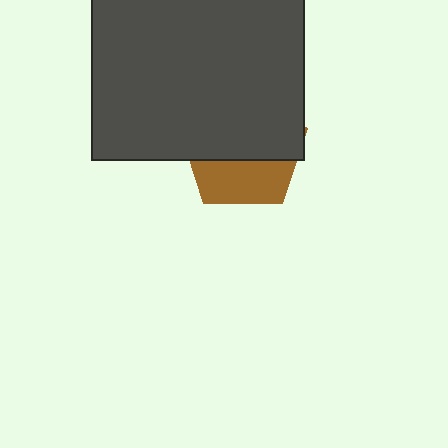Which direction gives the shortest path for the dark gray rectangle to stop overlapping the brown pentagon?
Moving up gives the shortest separation.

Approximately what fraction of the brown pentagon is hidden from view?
Roughly 64% of the brown pentagon is hidden behind the dark gray rectangle.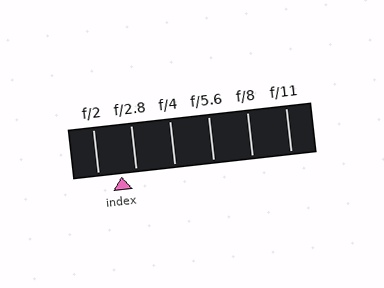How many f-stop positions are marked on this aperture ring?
There are 6 f-stop positions marked.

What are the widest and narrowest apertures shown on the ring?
The widest aperture shown is f/2 and the narrowest is f/11.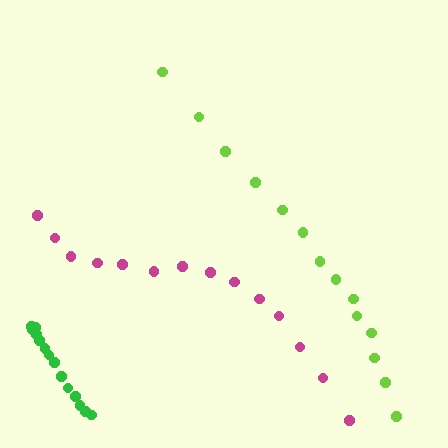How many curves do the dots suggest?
There are 3 distinct paths.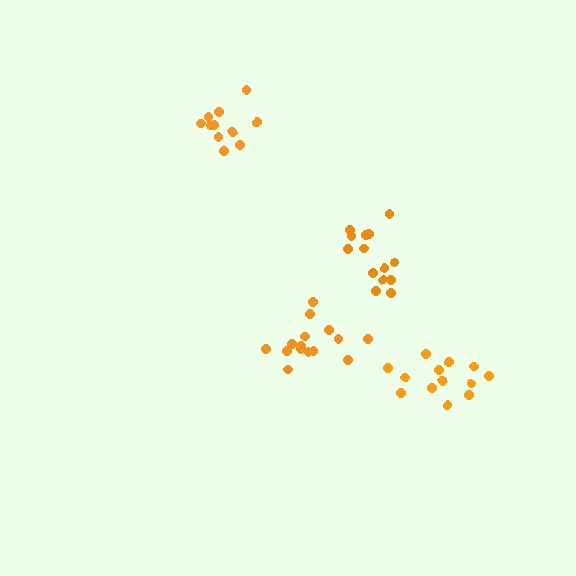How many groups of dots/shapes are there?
There are 4 groups.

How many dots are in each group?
Group 1: 13 dots, Group 2: 11 dots, Group 3: 14 dots, Group 4: 15 dots (53 total).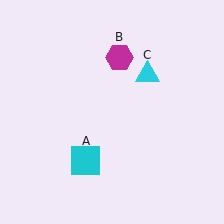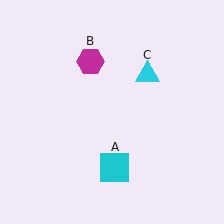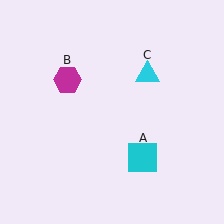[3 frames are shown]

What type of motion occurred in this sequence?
The cyan square (object A), magenta hexagon (object B) rotated counterclockwise around the center of the scene.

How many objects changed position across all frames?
2 objects changed position: cyan square (object A), magenta hexagon (object B).